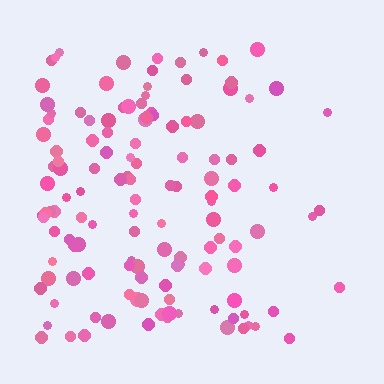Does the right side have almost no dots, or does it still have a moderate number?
Still a moderate number, just noticeably fewer than the left.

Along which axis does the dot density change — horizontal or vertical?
Horizontal.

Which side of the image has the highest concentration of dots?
The left.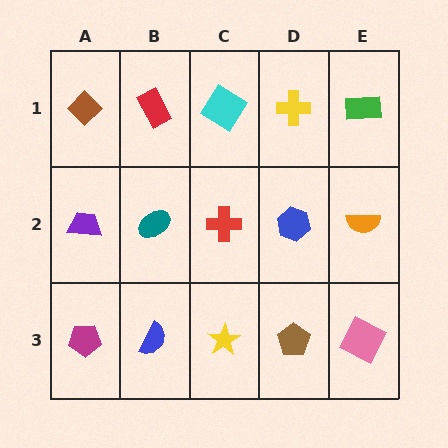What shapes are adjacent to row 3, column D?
A blue hexagon (row 2, column D), a yellow star (row 3, column C), a pink square (row 3, column E).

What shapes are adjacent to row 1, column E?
An orange semicircle (row 2, column E), a yellow cross (row 1, column D).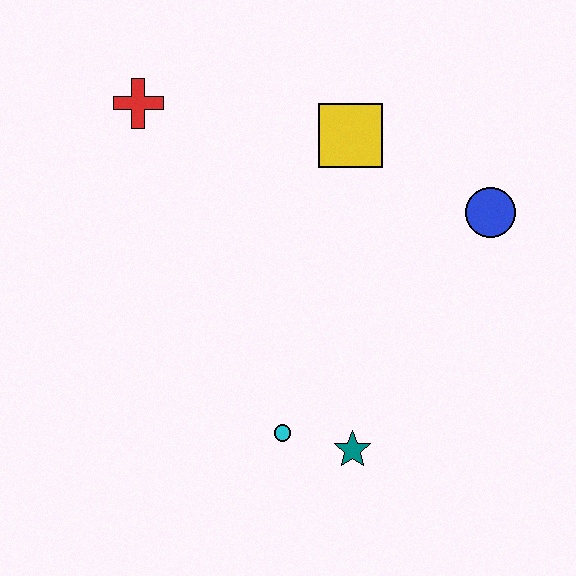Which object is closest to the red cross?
The yellow square is closest to the red cross.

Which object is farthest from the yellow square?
The teal star is farthest from the yellow square.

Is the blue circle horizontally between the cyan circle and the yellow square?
No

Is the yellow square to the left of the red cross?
No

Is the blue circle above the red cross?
No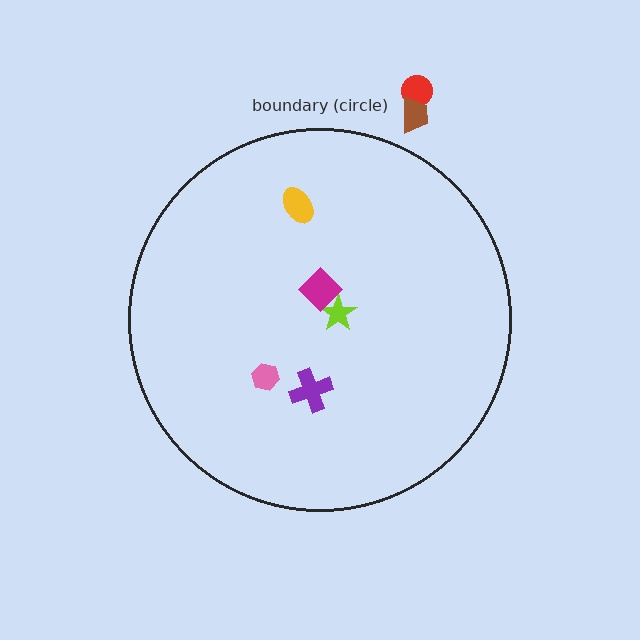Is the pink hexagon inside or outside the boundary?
Inside.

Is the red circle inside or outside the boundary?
Outside.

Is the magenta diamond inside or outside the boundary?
Inside.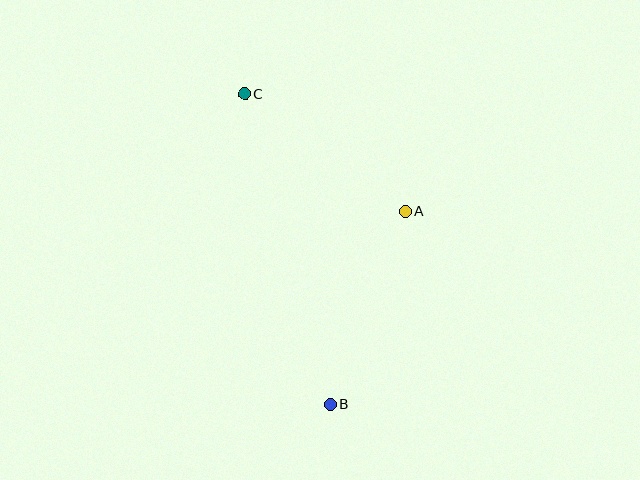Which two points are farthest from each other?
Points B and C are farthest from each other.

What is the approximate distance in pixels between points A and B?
The distance between A and B is approximately 207 pixels.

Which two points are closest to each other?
Points A and C are closest to each other.